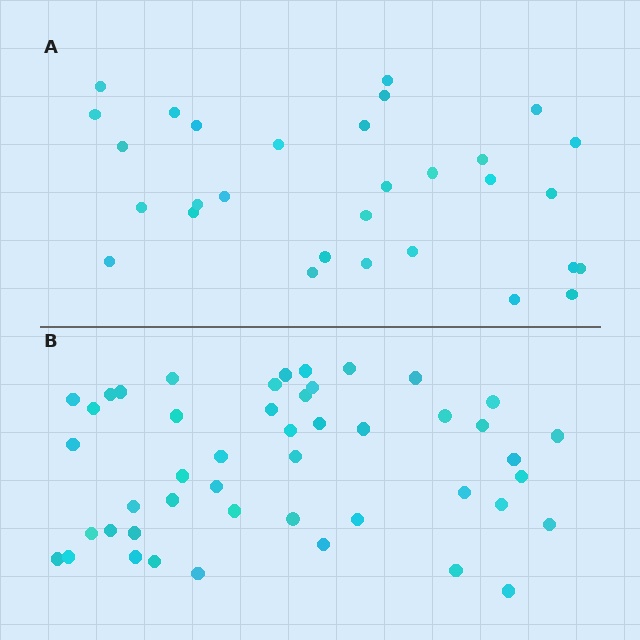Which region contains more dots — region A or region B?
Region B (the bottom region) has more dots.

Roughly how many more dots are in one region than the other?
Region B has approximately 15 more dots than region A.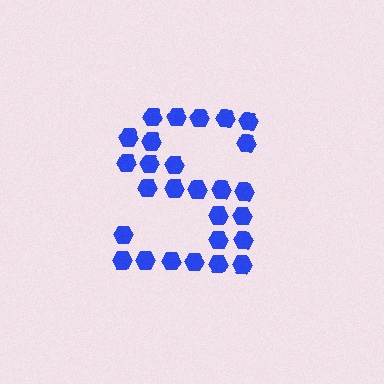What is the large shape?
The large shape is the letter S.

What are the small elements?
The small elements are hexagons.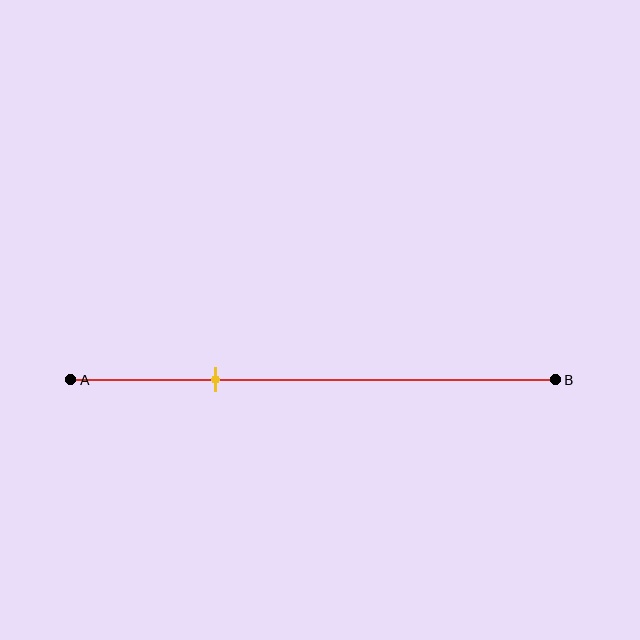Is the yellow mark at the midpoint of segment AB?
No, the mark is at about 30% from A, not at the 50% midpoint.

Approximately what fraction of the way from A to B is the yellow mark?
The yellow mark is approximately 30% of the way from A to B.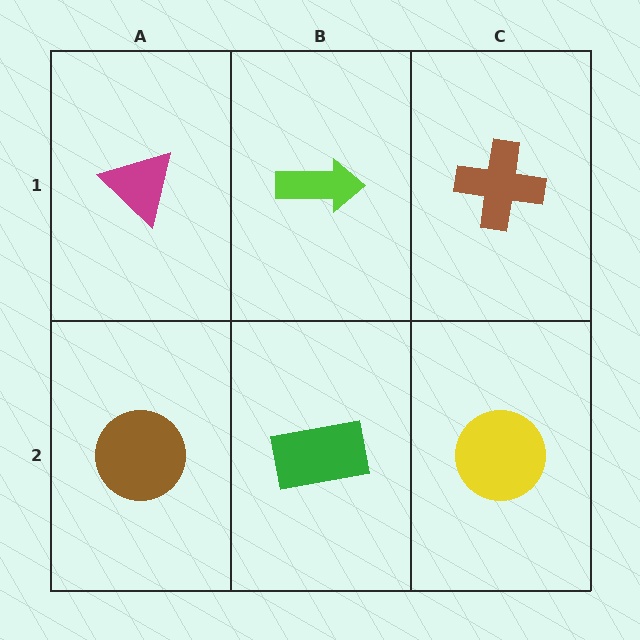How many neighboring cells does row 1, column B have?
3.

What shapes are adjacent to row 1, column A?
A brown circle (row 2, column A), a lime arrow (row 1, column B).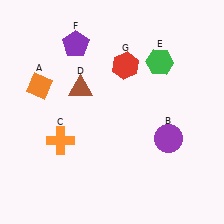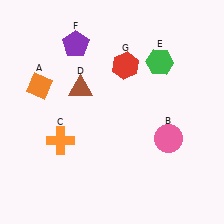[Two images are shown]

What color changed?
The circle (B) changed from purple in Image 1 to pink in Image 2.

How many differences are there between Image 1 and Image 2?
There is 1 difference between the two images.